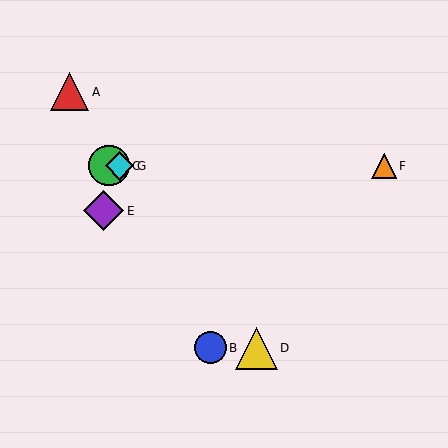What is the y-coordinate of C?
Object C is at y≈166.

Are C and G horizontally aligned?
Yes, both are at y≈166.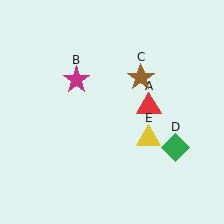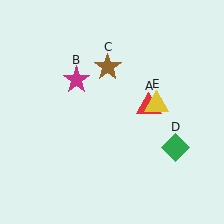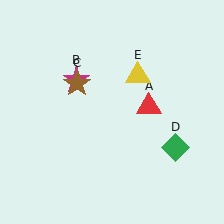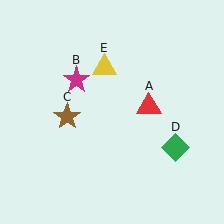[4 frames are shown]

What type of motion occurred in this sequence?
The brown star (object C), yellow triangle (object E) rotated counterclockwise around the center of the scene.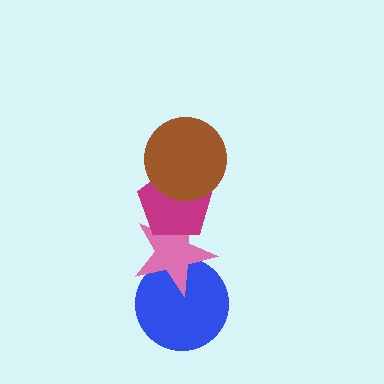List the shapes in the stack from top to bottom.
From top to bottom: the brown circle, the magenta pentagon, the pink star, the blue circle.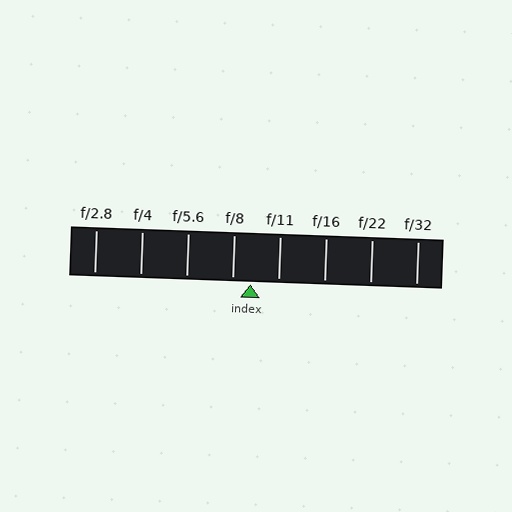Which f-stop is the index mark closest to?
The index mark is closest to f/8.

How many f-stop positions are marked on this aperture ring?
There are 8 f-stop positions marked.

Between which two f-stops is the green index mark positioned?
The index mark is between f/8 and f/11.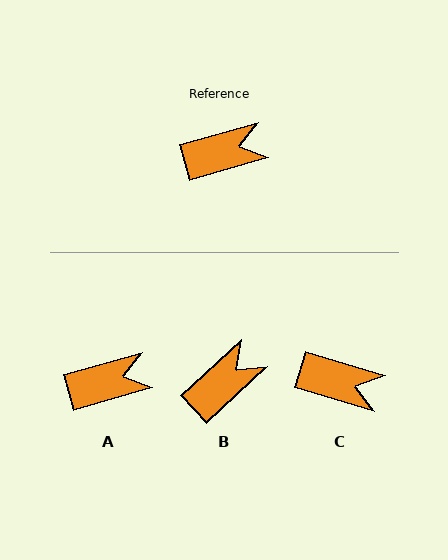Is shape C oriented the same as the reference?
No, it is off by about 32 degrees.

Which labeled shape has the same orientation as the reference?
A.